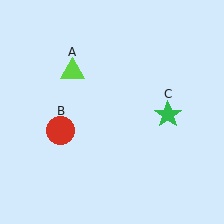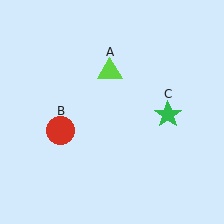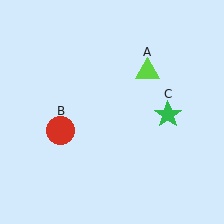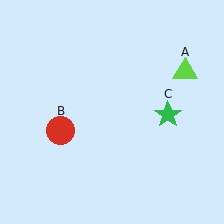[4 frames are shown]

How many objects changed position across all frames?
1 object changed position: lime triangle (object A).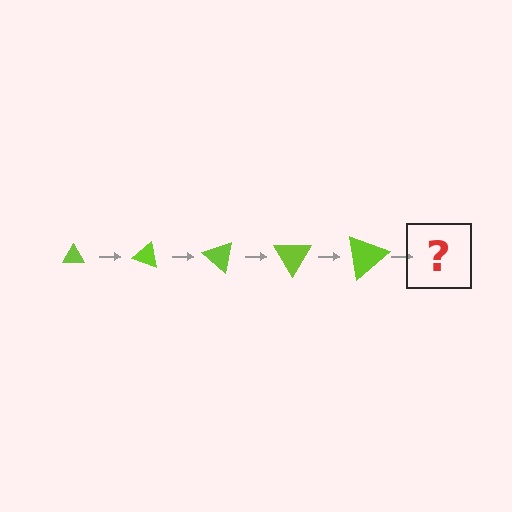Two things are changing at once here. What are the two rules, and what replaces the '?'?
The two rules are that the triangle grows larger each step and it rotates 20 degrees each step. The '?' should be a triangle, larger than the previous one and rotated 100 degrees from the start.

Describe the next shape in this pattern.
It should be a triangle, larger than the previous one and rotated 100 degrees from the start.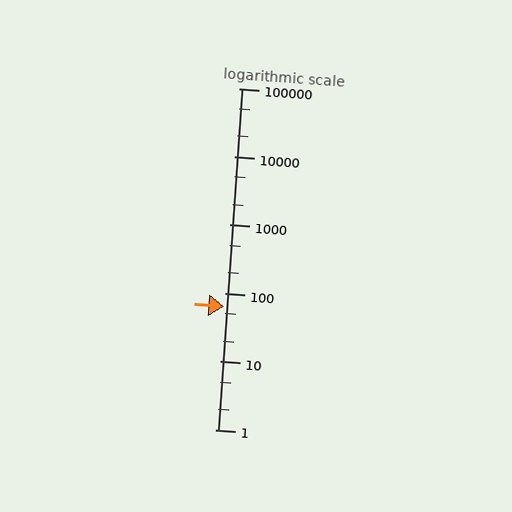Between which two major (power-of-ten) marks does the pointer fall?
The pointer is between 10 and 100.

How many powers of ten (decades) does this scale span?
The scale spans 5 decades, from 1 to 100000.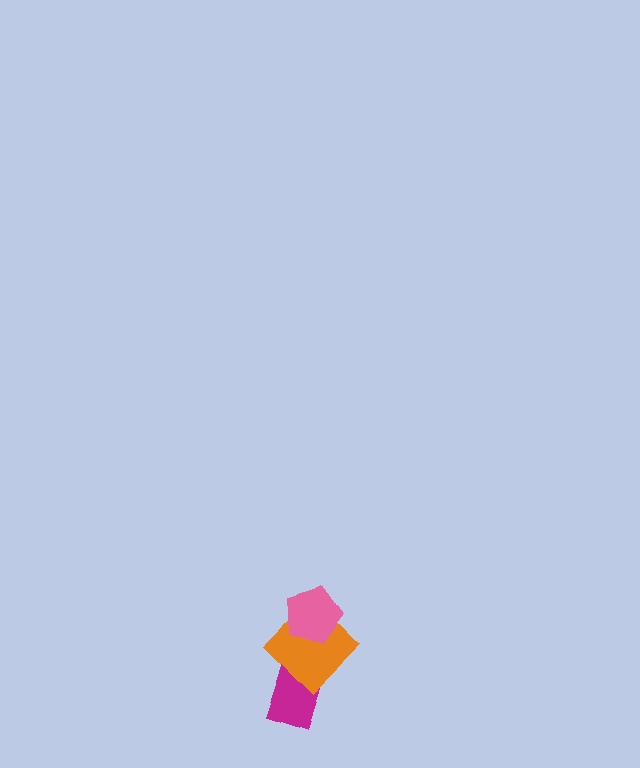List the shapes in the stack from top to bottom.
From top to bottom: the pink pentagon, the orange diamond, the magenta rectangle.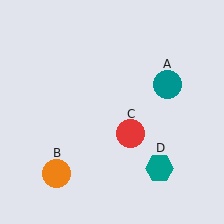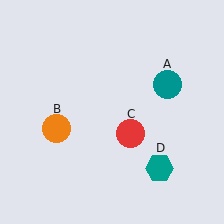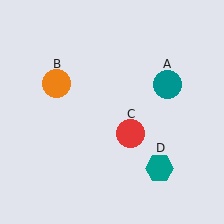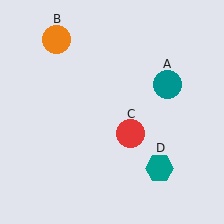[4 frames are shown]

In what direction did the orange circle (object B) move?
The orange circle (object B) moved up.